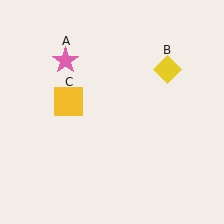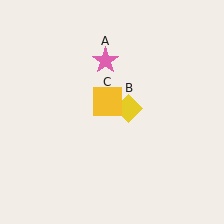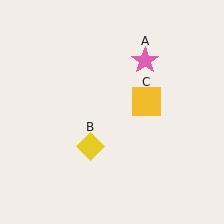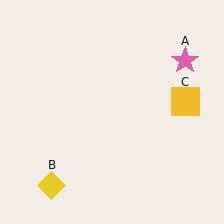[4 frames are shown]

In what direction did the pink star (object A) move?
The pink star (object A) moved right.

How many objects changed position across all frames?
3 objects changed position: pink star (object A), yellow diamond (object B), yellow square (object C).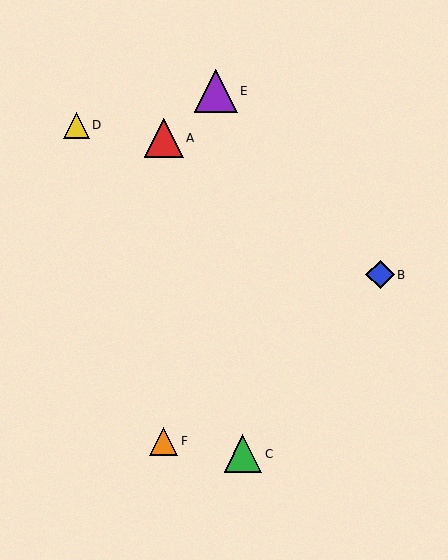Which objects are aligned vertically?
Objects A, F are aligned vertically.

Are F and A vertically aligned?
Yes, both are at x≈164.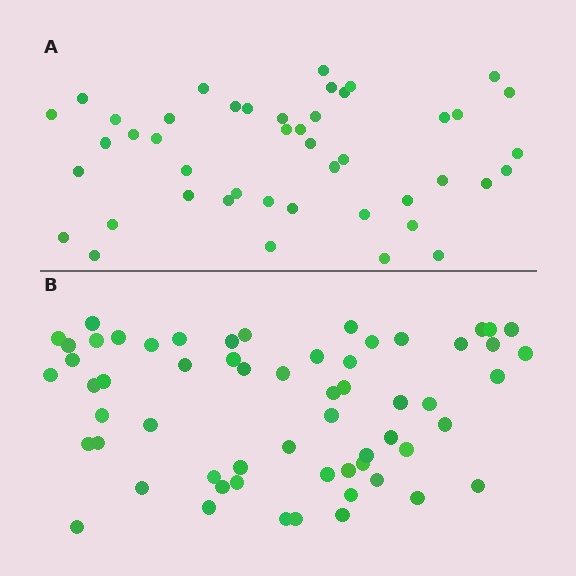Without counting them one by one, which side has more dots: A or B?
Region B (the bottom region) has more dots.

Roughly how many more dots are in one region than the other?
Region B has approximately 15 more dots than region A.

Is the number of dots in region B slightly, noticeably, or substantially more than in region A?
Region B has noticeably more, but not dramatically so. The ratio is roughly 1.3 to 1.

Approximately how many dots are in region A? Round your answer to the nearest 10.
About 40 dots. (The exact count is 45, which rounds to 40.)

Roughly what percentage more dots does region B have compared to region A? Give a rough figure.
About 35% more.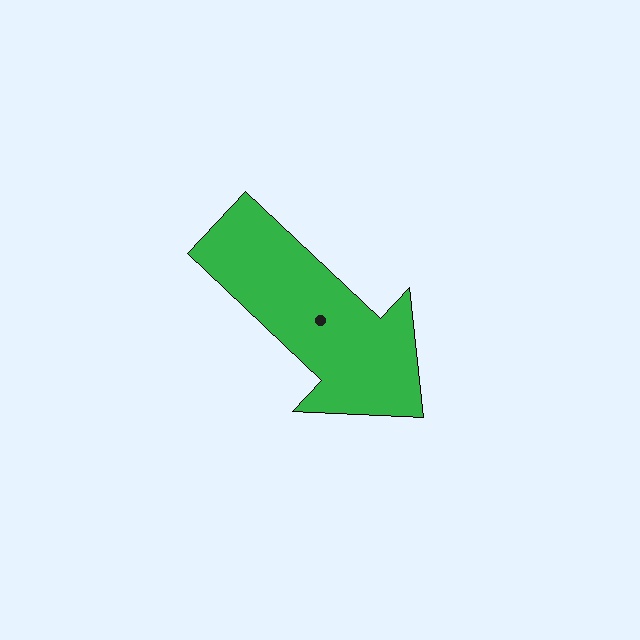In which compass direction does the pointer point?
Southeast.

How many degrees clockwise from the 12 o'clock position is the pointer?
Approximately 133 degrees.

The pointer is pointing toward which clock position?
Roughly 4 o'clock.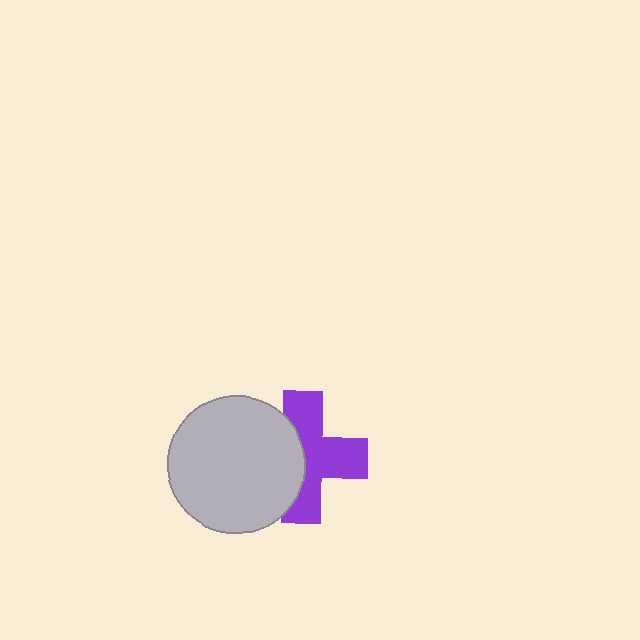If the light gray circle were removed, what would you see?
You would see the complete purple cross.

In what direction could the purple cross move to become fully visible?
The purple cross could move right. That would shift it out from behind the light gray circle entirely.